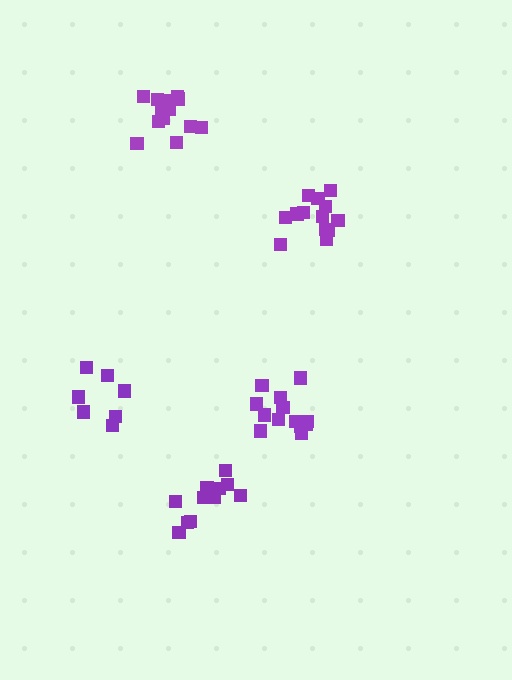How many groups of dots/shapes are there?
There are 5 groups.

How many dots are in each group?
Group 1: 13 dots, Group 2: 12 dots, Group 3: 13 dots, Group 4: 7 dots, Group 5: 13 dots (58 total).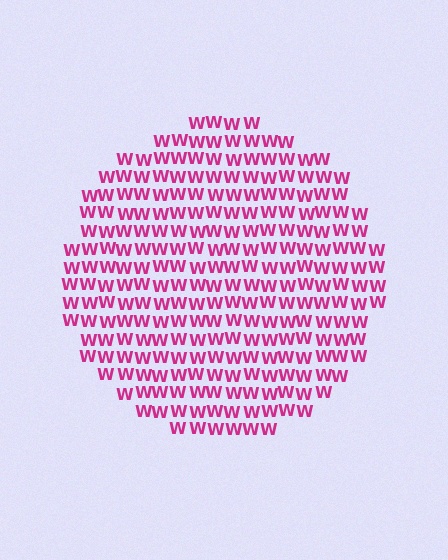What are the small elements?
The small elements are letter W's.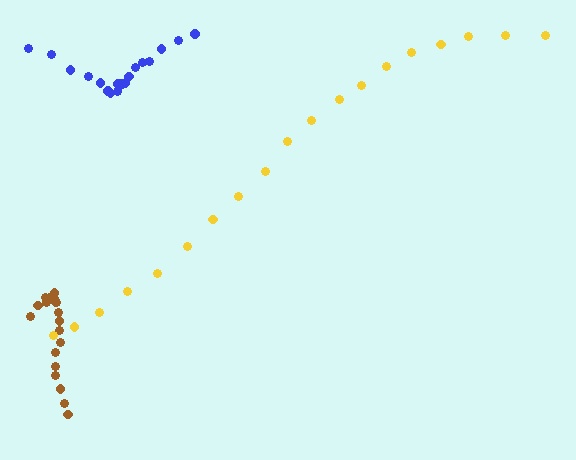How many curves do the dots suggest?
There are 3 distinct paths.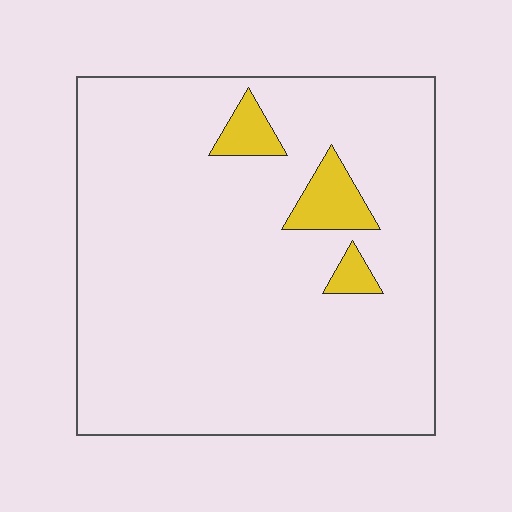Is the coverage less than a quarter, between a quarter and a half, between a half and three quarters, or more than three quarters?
Less than a quarter.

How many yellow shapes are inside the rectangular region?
3.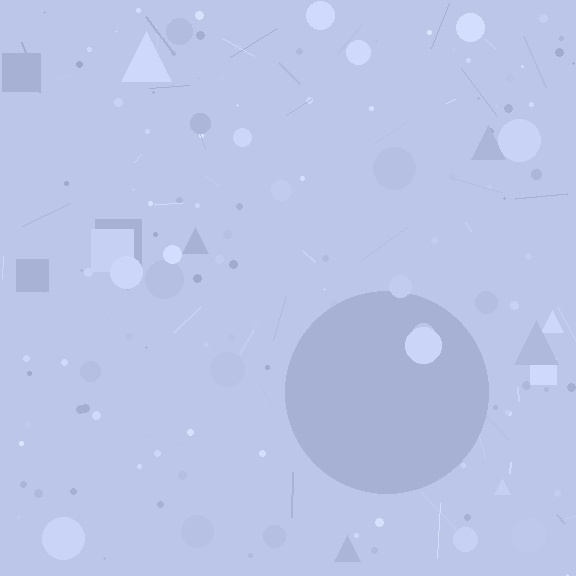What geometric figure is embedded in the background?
A circle is embedded in the background.